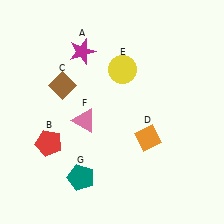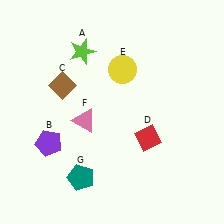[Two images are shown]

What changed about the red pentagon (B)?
In Image 1, B is red. In Image 2, it changed to purple.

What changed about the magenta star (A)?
In Image 1, A is magenta. In Image 2, it changed to lime.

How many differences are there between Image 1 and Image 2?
There are 3 differences between the two images.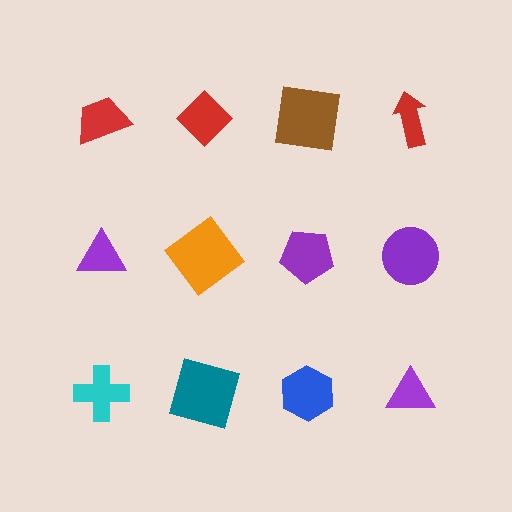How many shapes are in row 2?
4 shapes.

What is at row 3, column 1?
A cyan cross.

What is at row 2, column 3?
A purple pentagon.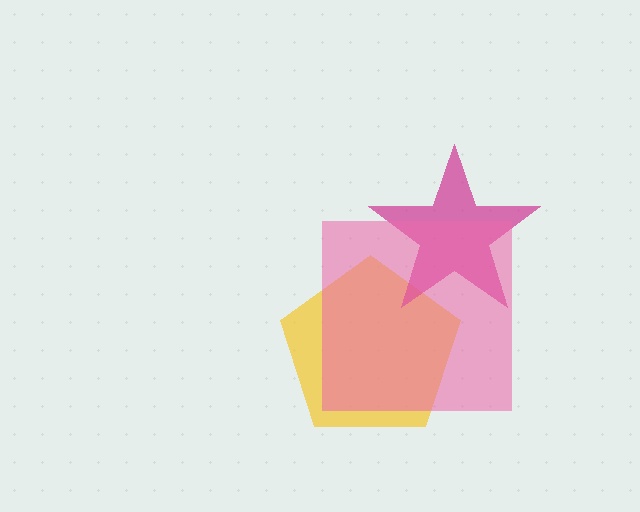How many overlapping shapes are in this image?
There are 3 overlapping shapes in the image.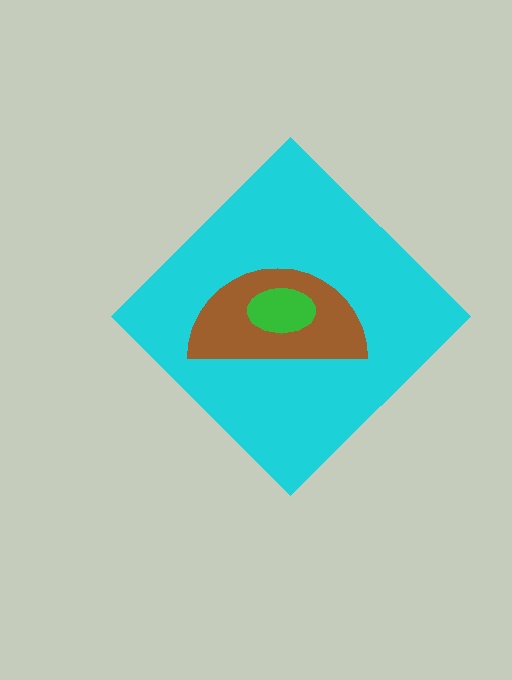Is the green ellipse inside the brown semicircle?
Yes.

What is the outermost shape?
The cyan diamond.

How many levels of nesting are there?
3.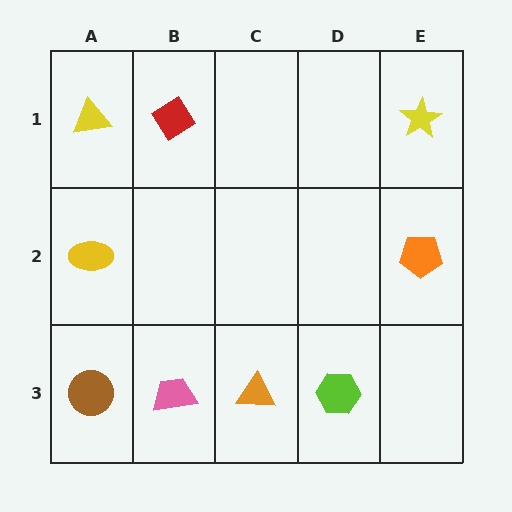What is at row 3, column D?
A lime hexagon.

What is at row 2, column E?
An orange pentagon.